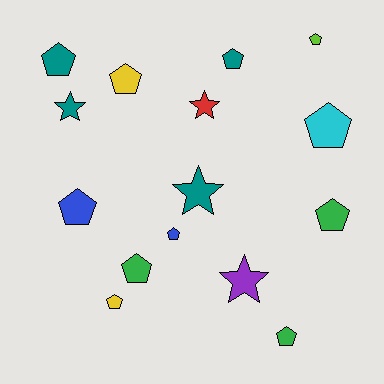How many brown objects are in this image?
There are no brown objects.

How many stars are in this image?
There are 4 stars.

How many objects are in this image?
There are 15 objects.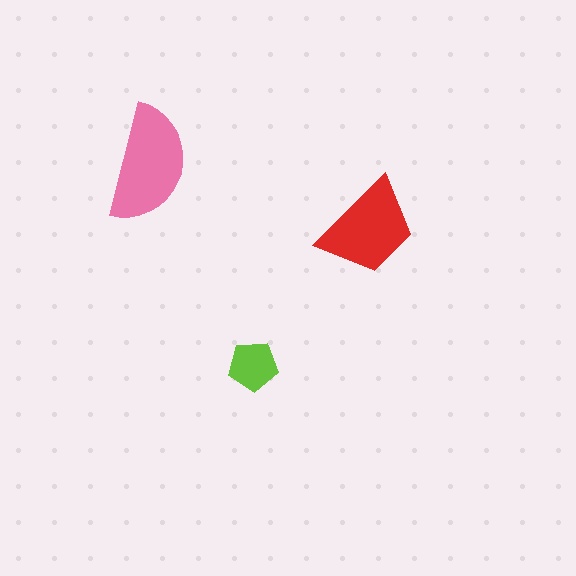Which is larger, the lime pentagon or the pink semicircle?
The pink semicircle.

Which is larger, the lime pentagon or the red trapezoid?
The red trapezoid.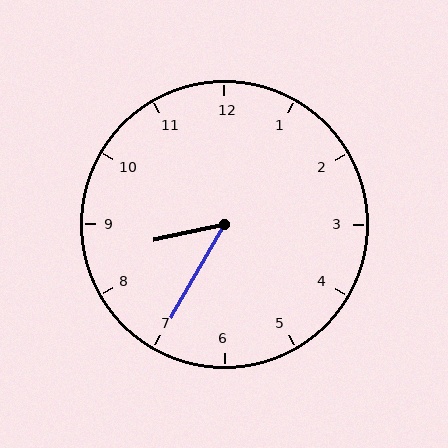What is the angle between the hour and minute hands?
Approximately 48 degrees.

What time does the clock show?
8:35.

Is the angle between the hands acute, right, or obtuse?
It is acute.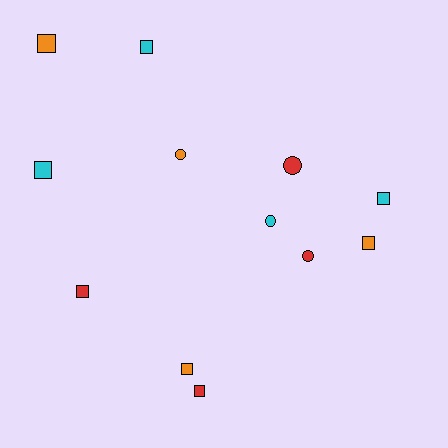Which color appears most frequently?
Orange, with 4 objects.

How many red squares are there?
There are 2 red squares.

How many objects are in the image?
There are 12 objects.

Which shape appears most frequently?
Square, with 8 objects.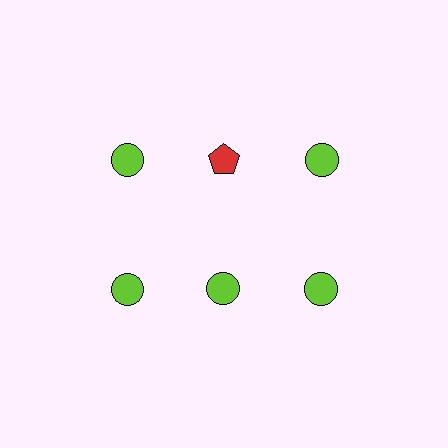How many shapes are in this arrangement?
There are 6 shapes arranged in a grid pattern.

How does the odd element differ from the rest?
It differs in both color (red instead of lime) and shape (pentagon instead of circle).